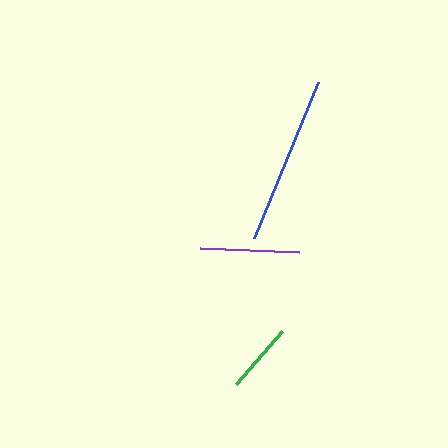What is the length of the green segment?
The green segment is approximately 70 pixels long.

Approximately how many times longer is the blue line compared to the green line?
The blue line is approximately 2.4 times the length of the green line.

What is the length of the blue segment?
The blue segment is approximately 168 pixels long.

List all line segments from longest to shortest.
From longest to shortest: blue, purple, green.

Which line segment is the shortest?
The green line is the shortest at approximately 70 pixels.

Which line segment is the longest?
The blue line is the longest at approximately 168 pixels.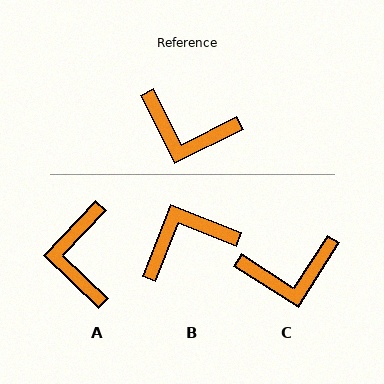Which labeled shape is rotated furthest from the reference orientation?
B, about 138 degrees away.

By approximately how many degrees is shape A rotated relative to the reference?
Approximately 70 degrees clockwise.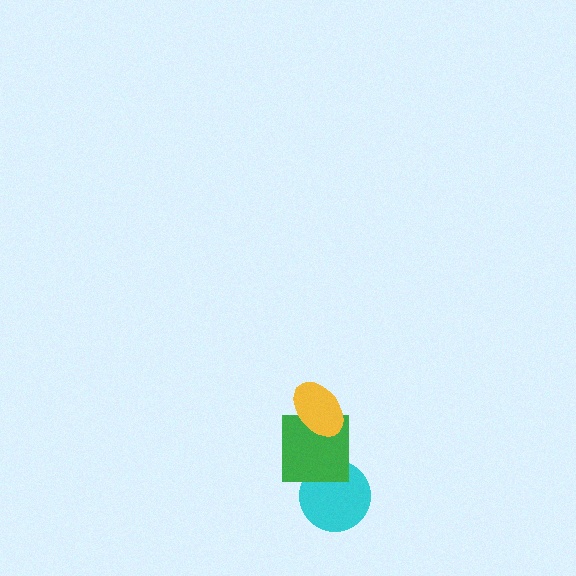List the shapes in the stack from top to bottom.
From top to bottom: the yellow ellipse, the green square, the cyan circle.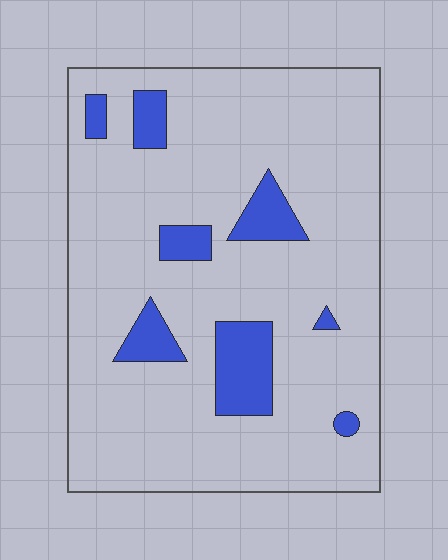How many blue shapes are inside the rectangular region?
8.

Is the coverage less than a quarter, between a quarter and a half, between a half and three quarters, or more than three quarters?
Less than a quarter.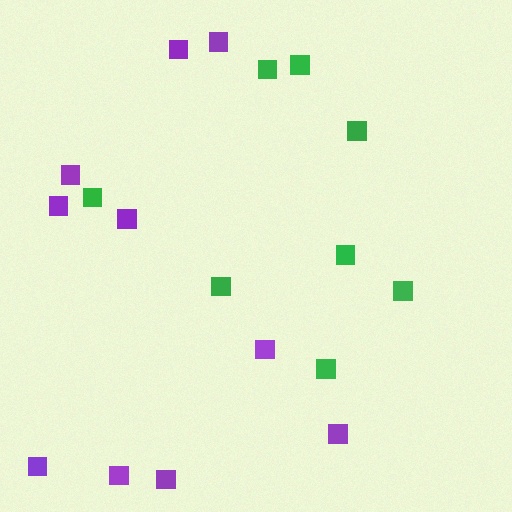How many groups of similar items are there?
There are 2 groups: one group of purple squares (10) and one group of green squares (8).